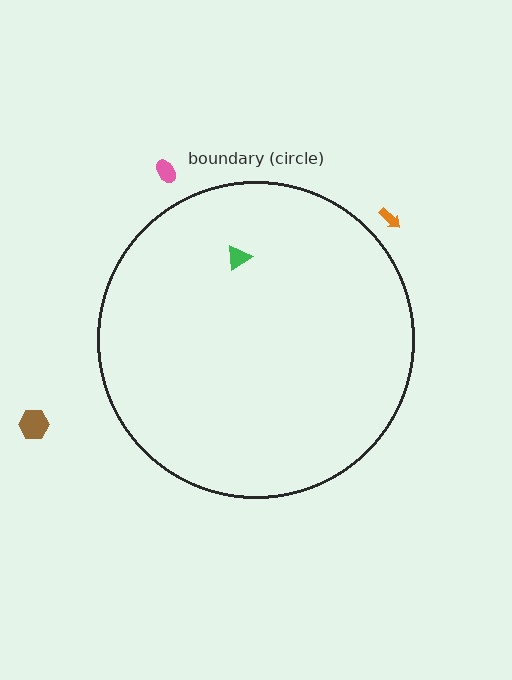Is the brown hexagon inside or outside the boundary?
Outside.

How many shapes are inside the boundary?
1 inside, 3 outside.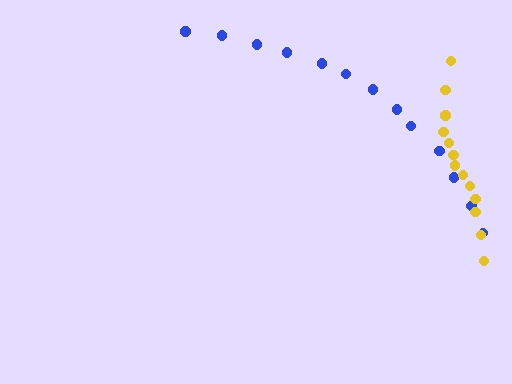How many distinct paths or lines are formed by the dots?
There are 2 distinct paths.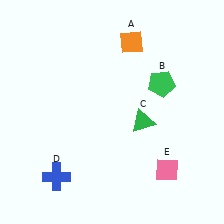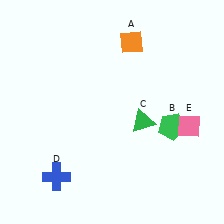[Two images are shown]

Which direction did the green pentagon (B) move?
The green pentagon (B) moved down.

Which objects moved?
The objects that moved are: the green pentagon (B), the pink diamond (E).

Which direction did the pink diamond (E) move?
The pink diamond (E) moved up.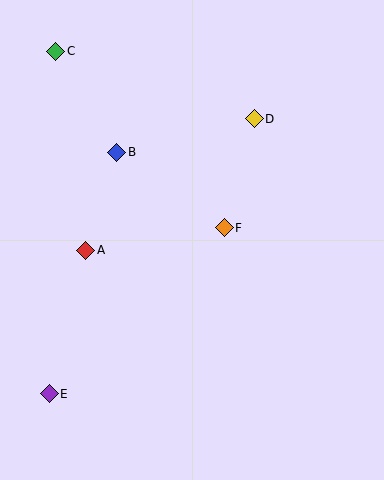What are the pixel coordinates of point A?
Point A is at (86, 250).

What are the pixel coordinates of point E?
Point E is at (49, 394).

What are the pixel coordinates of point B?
Point B is at (117, 152).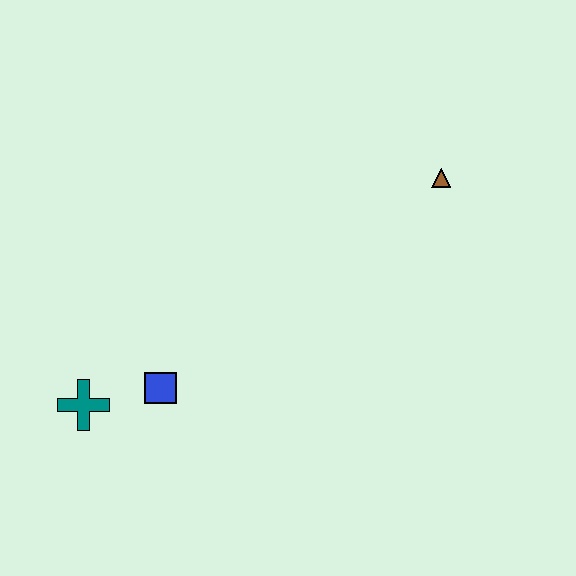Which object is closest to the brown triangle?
The blue square is closest to the brown triangle.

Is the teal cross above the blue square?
No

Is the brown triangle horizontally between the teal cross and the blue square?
No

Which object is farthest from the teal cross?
The brown triangle is farthest from the teal cross.